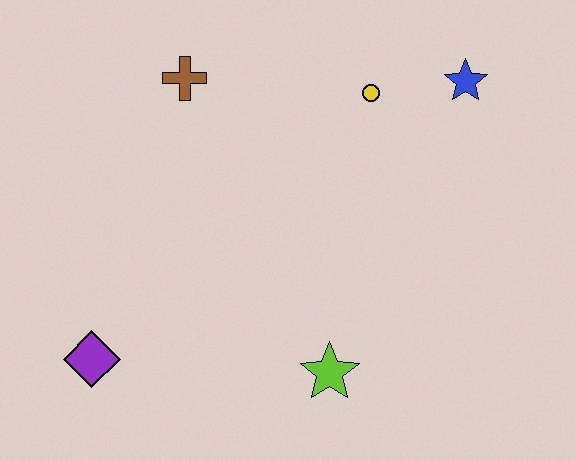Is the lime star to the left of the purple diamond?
No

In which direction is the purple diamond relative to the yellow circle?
The purple diamond is to the left of the yellow circle.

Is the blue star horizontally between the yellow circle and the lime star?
No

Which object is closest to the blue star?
The yellow circle is closest to the blue star.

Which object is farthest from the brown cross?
The lime star is farthest from the brown cross.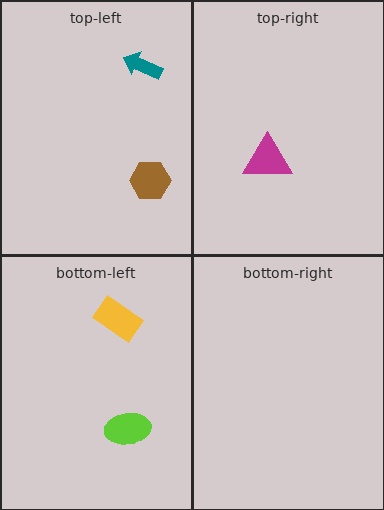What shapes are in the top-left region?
The teal arrow, the brown hexagon.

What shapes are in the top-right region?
The magenta triangle.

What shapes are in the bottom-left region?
The lime ellipse, the yellow rectangle.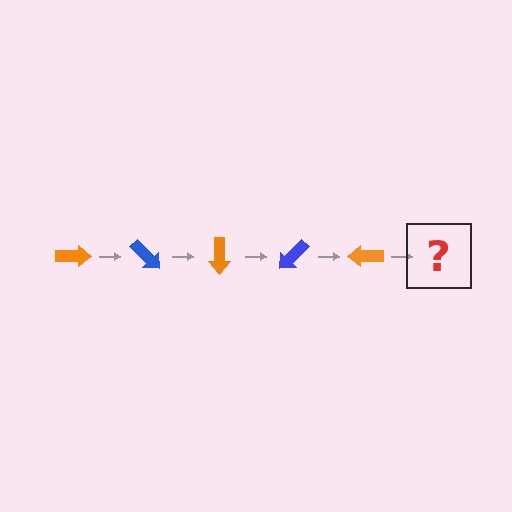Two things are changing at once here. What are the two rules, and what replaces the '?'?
The two rules are that it rotates 45 degrees each step and the color cycles through orange and blue. The '?' should be a blue arrow, rotated 225 degrees from the start.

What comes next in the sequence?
The next element should be a blue arrow, rotated 225 degrees from the start.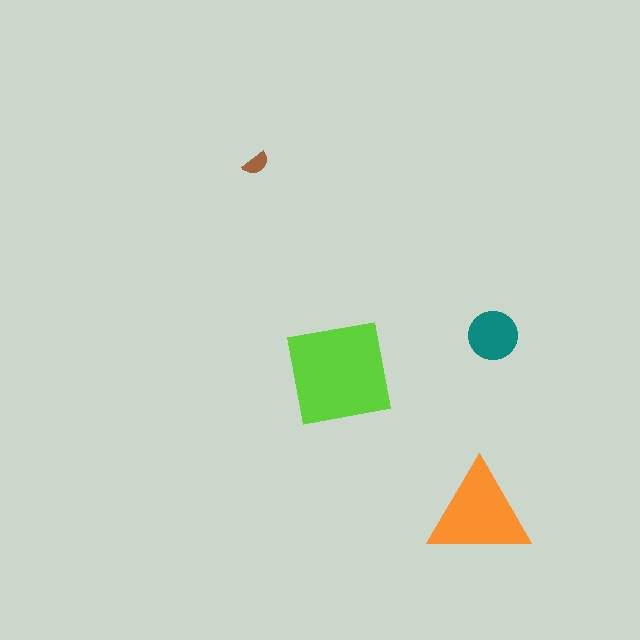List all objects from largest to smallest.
The lime square, the orange triangle, the teal circle, the brown semicircle.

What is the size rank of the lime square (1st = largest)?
1st.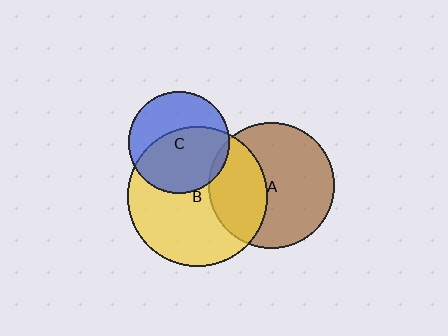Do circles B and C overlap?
Yes.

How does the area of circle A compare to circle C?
Approximately 1.6 times.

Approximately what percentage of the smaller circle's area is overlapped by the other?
Approximately 60%.